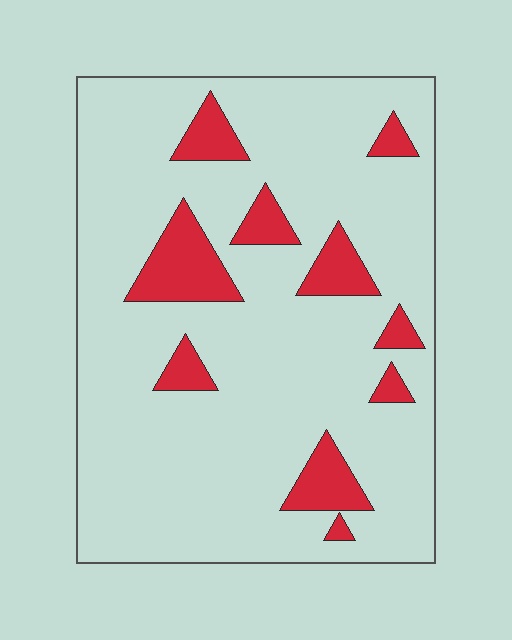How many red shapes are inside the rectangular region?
10.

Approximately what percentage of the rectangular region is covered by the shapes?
Approximately 15%.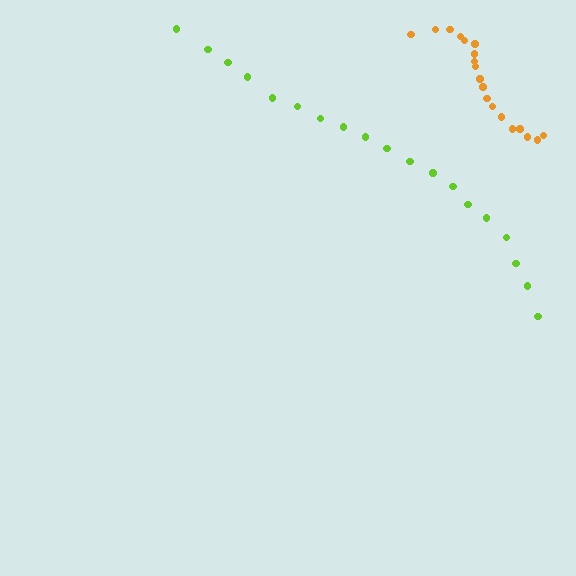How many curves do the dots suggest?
There are 2 distinct paths.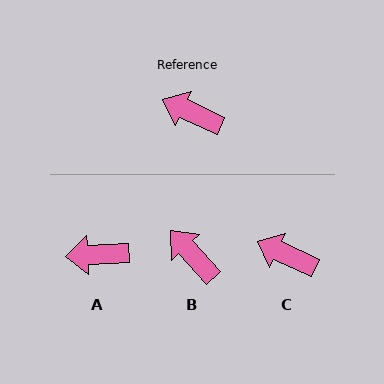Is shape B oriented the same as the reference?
No, it is off by about 23 degrees.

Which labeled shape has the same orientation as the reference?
C.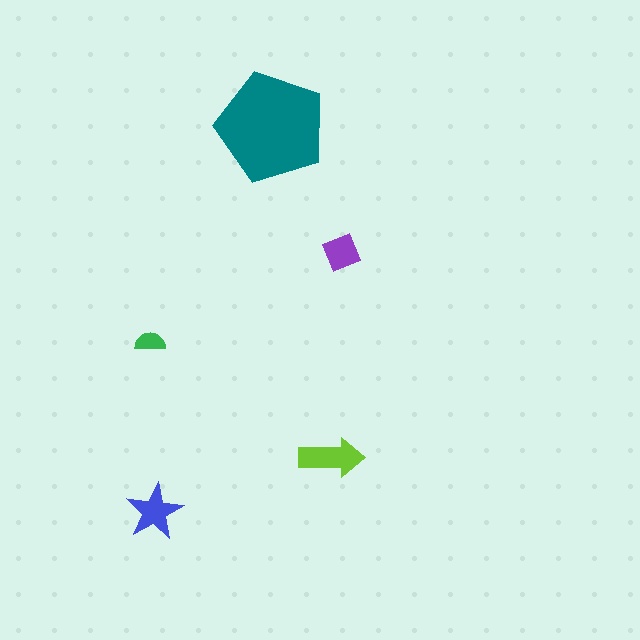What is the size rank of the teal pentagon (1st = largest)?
1st.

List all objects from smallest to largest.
The green semicircle, the purple diamond, the blue star, the lime arrow, the teal pentagon.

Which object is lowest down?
The blue star is bottommost.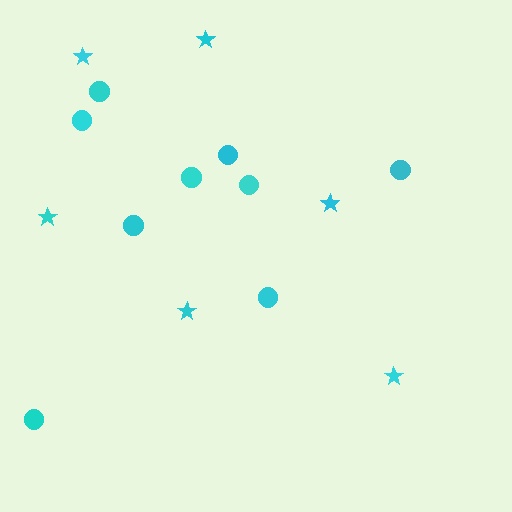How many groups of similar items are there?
There are 2 groups: one group of circles (9) and one group of stars (6).